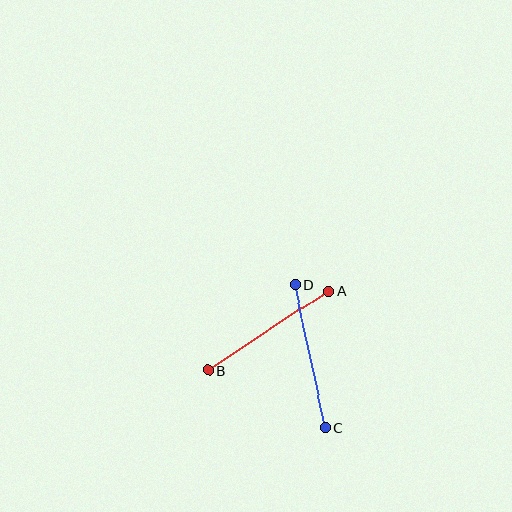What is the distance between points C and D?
The distance is approximately 146 pixels.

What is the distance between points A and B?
The distance is approximately 144 pixels.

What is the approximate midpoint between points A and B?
The midpoint is at approximately (268, 331) pixels.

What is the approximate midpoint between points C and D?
The midpoint is at approximately (310, 356) pixels.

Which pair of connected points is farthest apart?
Points C and D are farthest apart.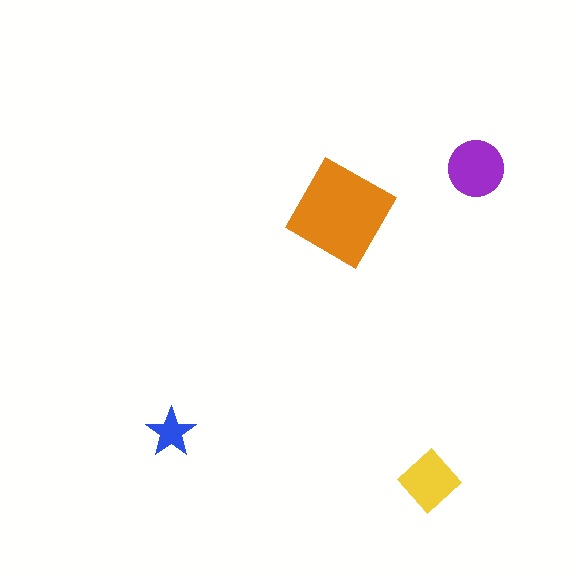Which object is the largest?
The orange diamond.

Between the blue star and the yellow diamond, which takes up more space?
The yellow diamond.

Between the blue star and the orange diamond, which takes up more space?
The orange diamond.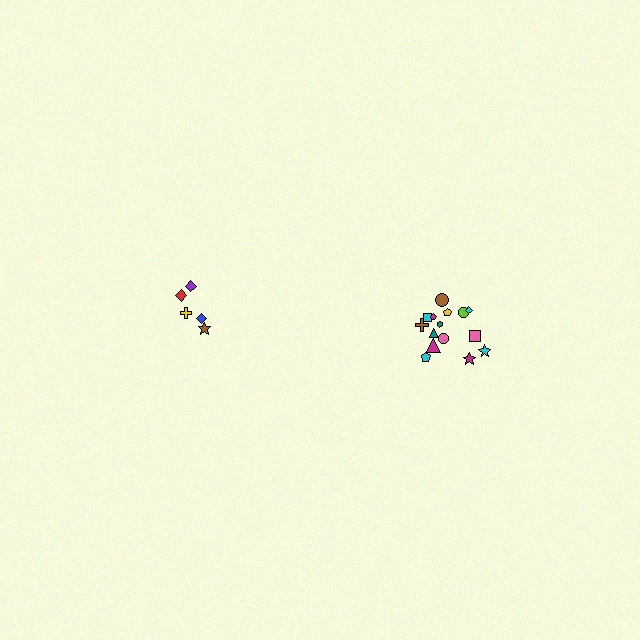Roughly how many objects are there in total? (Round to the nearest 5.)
Roughly 20 objects in total.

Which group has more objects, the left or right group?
The right group.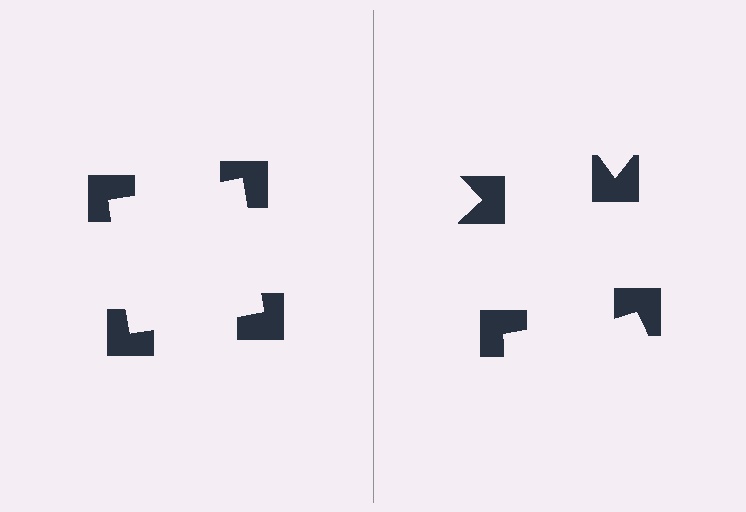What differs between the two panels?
The notched squares are positioned identically on both sides; only the wedge orientations differ. On the left they align to a square; on the right they are misaligned.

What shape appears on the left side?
An illusory square.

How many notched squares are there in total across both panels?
8 — 4 on each side.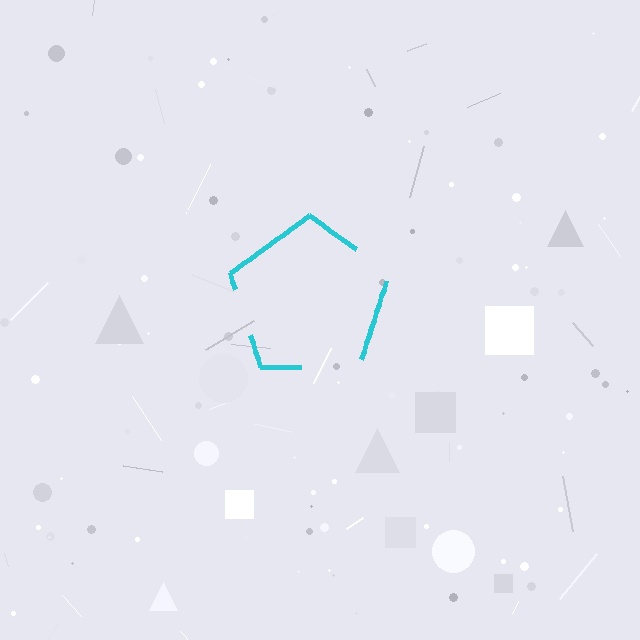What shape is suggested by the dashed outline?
The dashed outline suggests a pentagon.